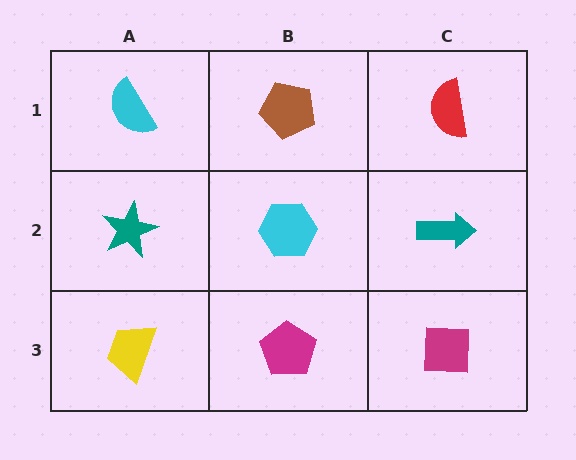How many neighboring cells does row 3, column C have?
2.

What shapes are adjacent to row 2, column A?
A cyan semicircle (row 1, column A), a yellow trapezoid (row 3, column A), a cyan hexagon (row 2, column B).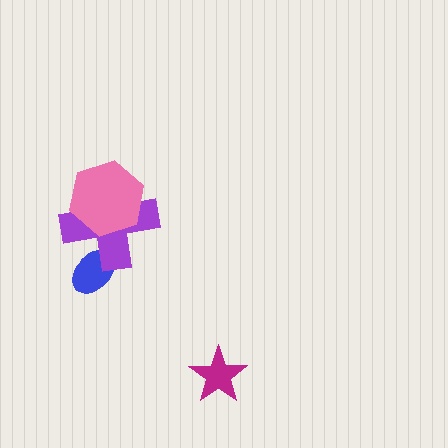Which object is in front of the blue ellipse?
The purple cross is in front of the blue ellipse.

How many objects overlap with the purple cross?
2 objects overlap with the purple cross.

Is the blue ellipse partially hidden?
Yes, it is partially covered by another shape.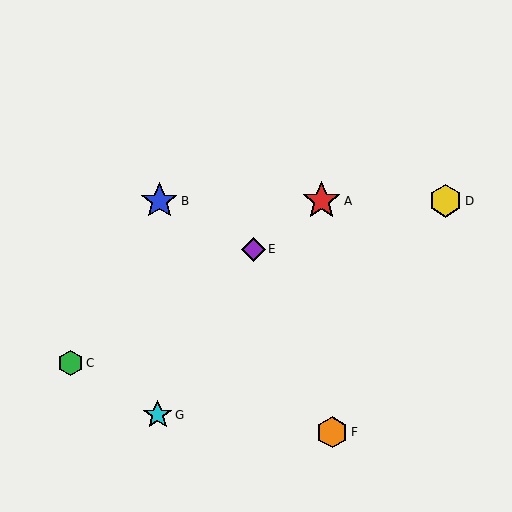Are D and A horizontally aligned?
Yes, both are at y≈201.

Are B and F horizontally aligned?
No, B is at y≈201 and F is at y≈432.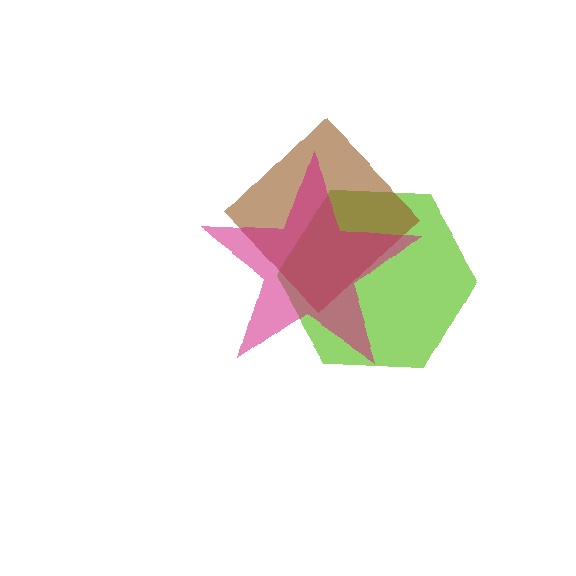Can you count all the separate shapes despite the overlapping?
Yes, there are 3 separate shapes.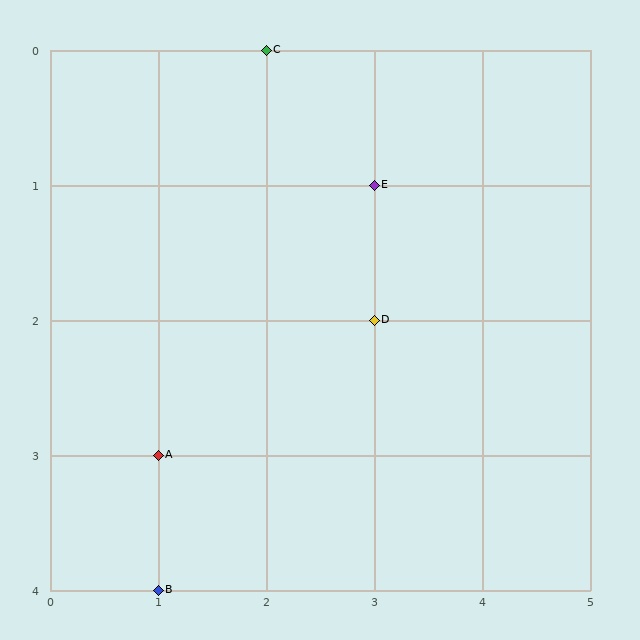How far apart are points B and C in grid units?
Points B and C are 1 column and 4 rows apart (about 4.1 grid units diagonally).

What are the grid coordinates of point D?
Point D is at grid coordinates (3, 2).